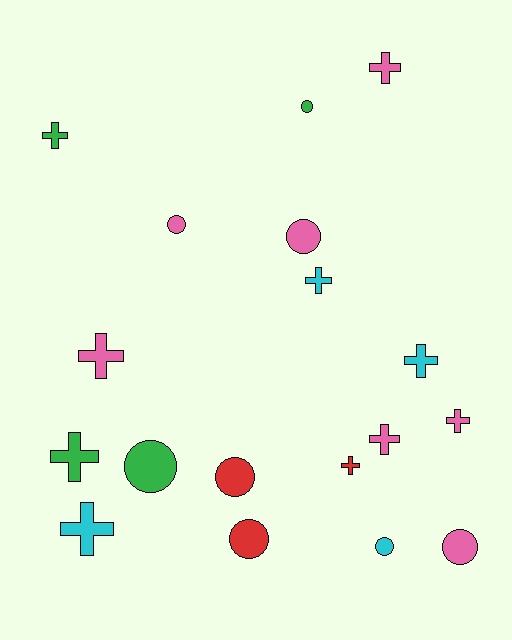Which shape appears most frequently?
Cross, with 10 objects.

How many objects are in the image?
There are 18 objects.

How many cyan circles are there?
There is 1 cyan circle.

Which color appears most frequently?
Pink, with 7 objects.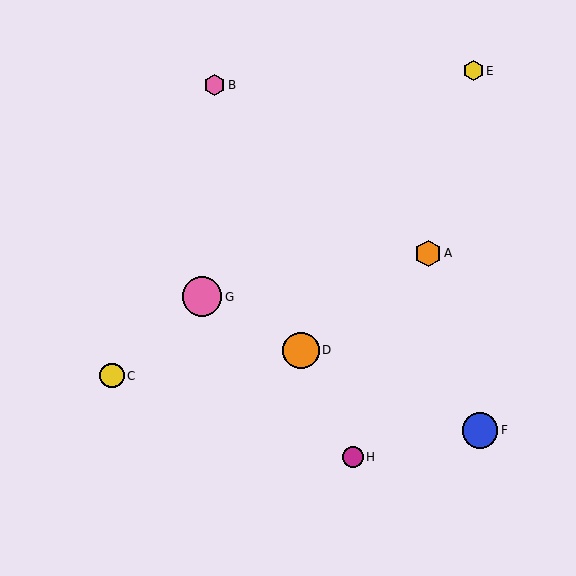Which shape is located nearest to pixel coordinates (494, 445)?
The blue circle (labeled F) at (480, 430) is nearest to that location.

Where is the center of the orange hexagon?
The center of the orange hexagon is at (428, 253).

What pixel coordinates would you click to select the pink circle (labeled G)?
Click at (202, 297) to select the pink circle G.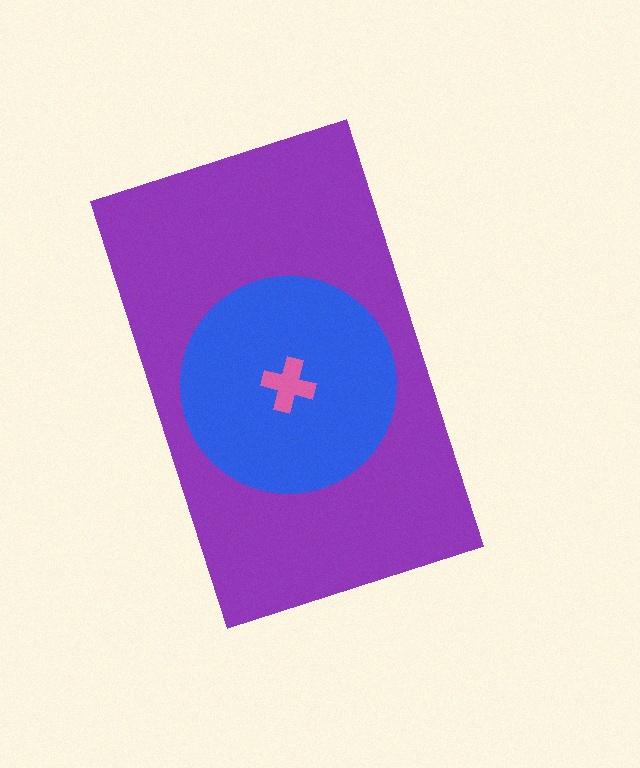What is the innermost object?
The pink cross.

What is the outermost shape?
The purple rectangle.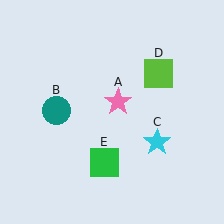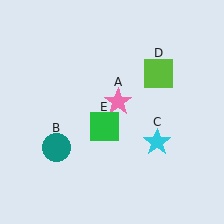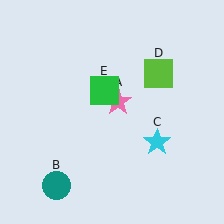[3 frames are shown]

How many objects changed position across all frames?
2 objects changed position: teal circle (object B), green square (object E).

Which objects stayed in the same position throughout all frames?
Pink star (object A) and cyan star (object C) and lime square (object D) remained stationary.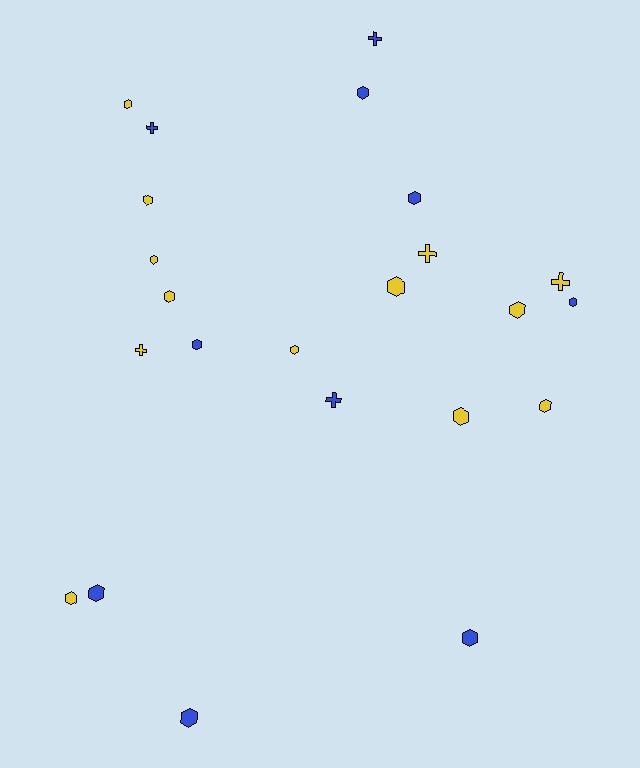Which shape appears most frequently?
Hexagon, with 17 objects.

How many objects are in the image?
There are 23 objects.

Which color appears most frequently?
Yellow, with 13 objects.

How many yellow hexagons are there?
There are 10 yellow hexagons.